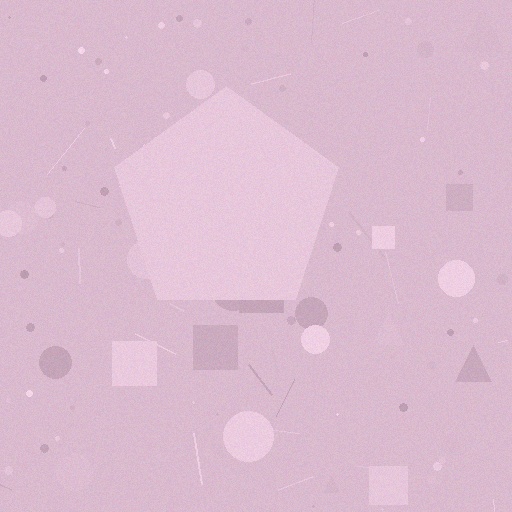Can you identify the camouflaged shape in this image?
The camouflaged shape is a pentagon.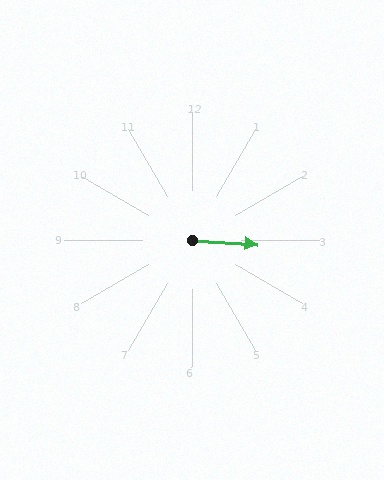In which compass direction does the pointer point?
East.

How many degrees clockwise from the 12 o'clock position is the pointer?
Approximately 94 degrees.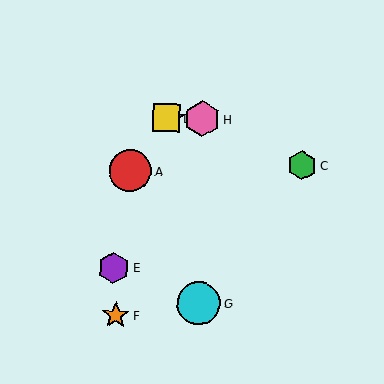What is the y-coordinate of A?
Object A is at y≈171.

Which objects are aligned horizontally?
Objects B, D, H are aligned horizontally.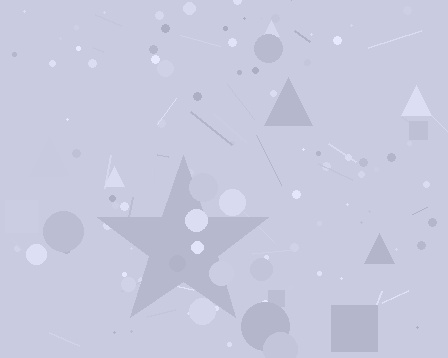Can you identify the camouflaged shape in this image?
The camouflaged shape is a star.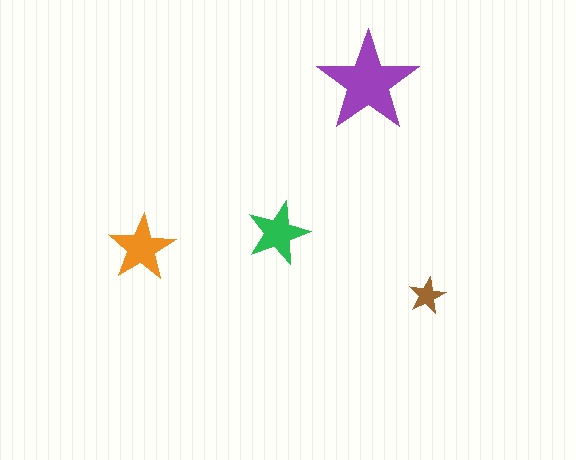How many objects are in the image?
There are 4 objects in the image.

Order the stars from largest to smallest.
the purple one, the orange one, the green one, the brown one.